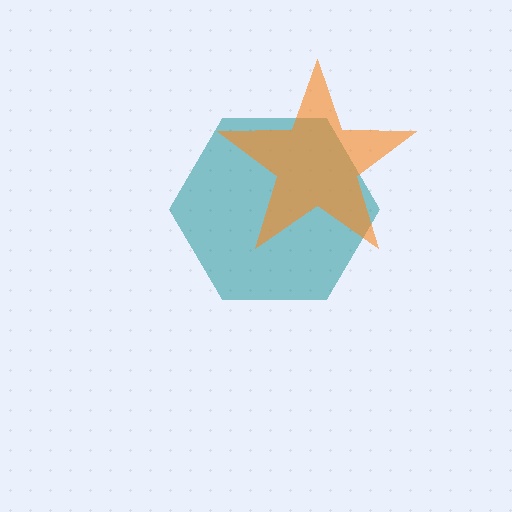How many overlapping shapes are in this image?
There are 2 overlapping shapes in the image.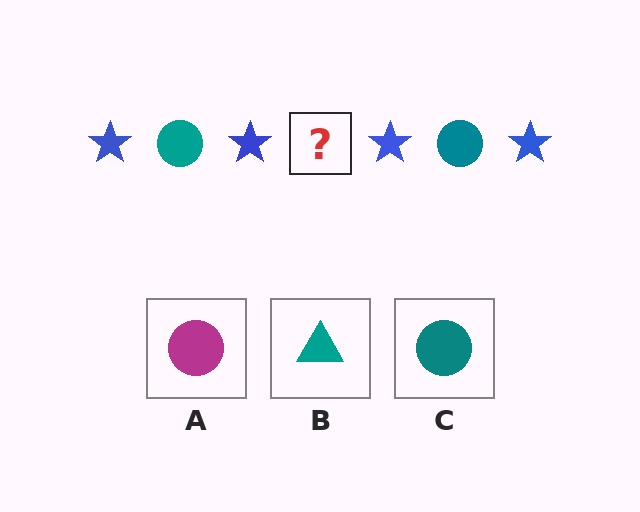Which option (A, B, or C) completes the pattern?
C.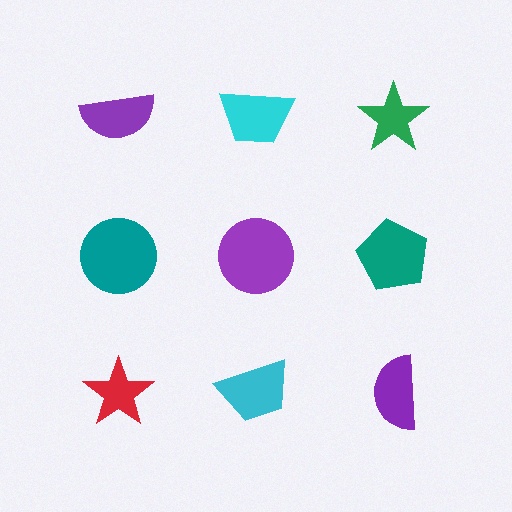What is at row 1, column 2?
A cyan trapezoid.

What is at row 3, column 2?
A cyan trapezoid.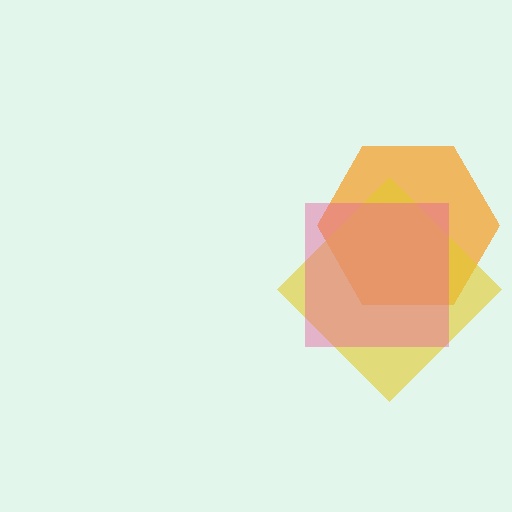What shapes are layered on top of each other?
The layered shapes are: an orange hexagon, a yellow diamond, a pink square.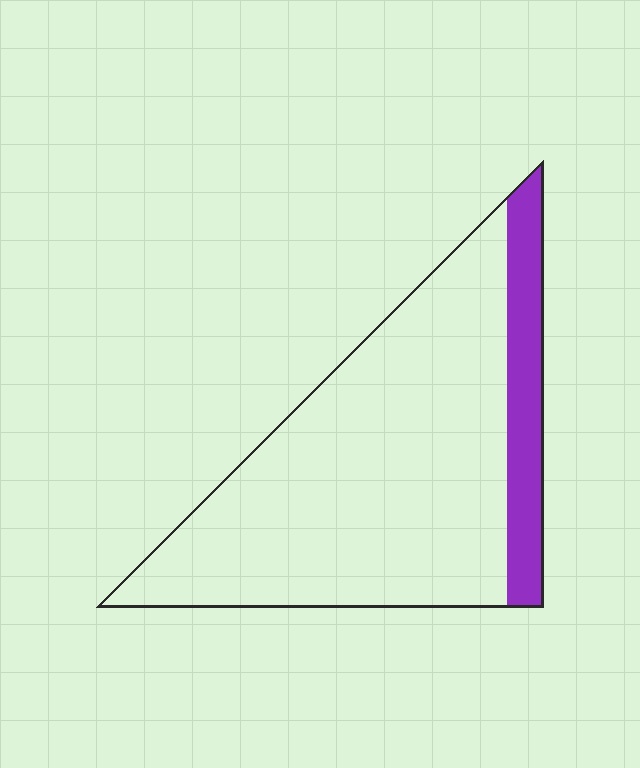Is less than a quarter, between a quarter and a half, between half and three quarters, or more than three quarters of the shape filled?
Less than a quarter.